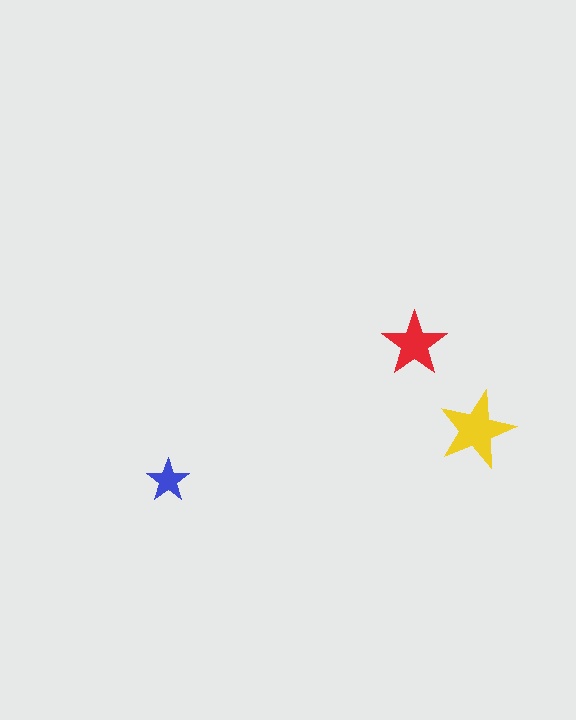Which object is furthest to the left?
The blue star is leftmost.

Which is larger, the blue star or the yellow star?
The yellow one.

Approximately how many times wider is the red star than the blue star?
About 1.5 times wider.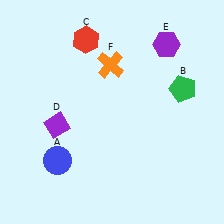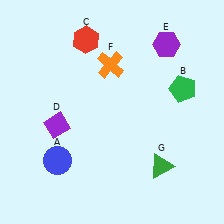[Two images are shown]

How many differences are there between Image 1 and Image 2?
There is 1 difference between the two images.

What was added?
A green triangle (G) was added in Image 2.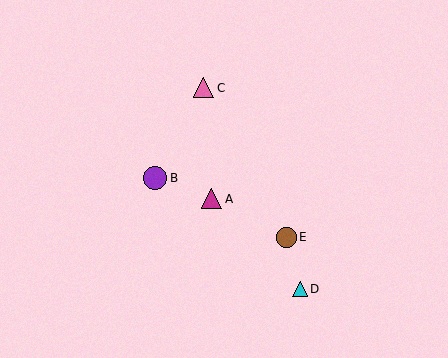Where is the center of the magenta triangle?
The center of the magenta triangle is at (212, 199).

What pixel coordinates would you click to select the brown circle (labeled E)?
Click at (286, 237) to select the brown circle E.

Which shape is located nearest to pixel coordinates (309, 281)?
The cyan triangle (labeled D) at (300, 289) is nearest to that location.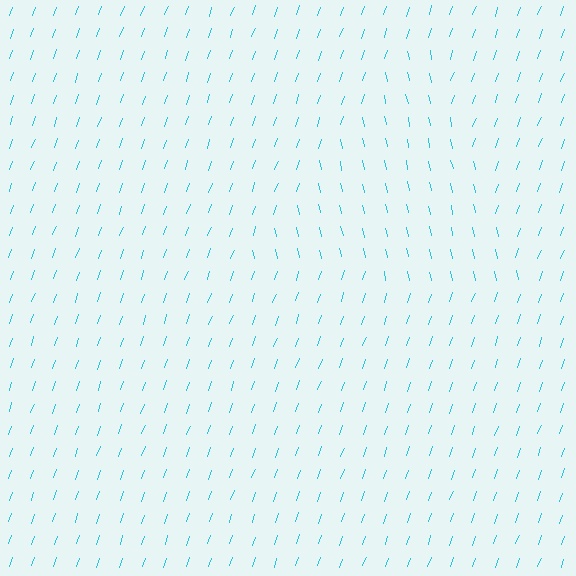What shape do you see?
I see a triangle.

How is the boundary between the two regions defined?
The boundary is defined purely by a change in line orientation (approximately 31 degrees difference). All lines are the same color and thickness.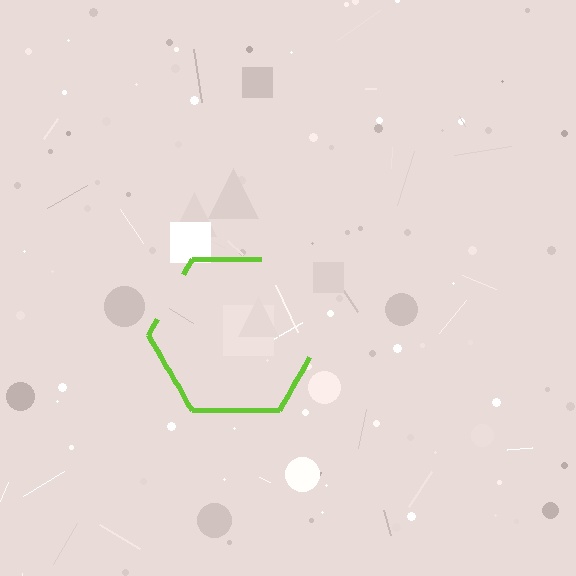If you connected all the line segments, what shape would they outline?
They would outline a hexagon.